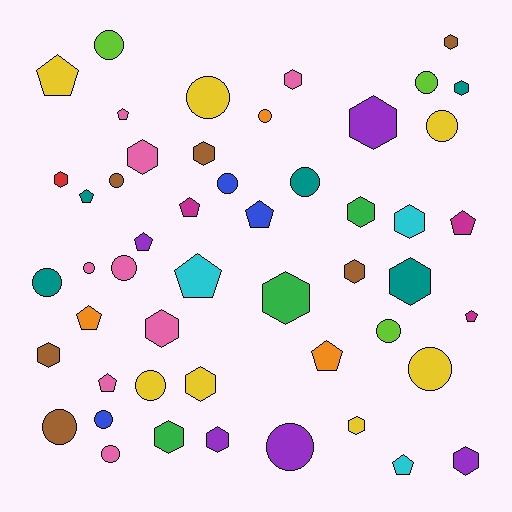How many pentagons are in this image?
There are 13 pentagons.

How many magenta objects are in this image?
There are 3 magenta objects.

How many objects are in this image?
There are 50 objects.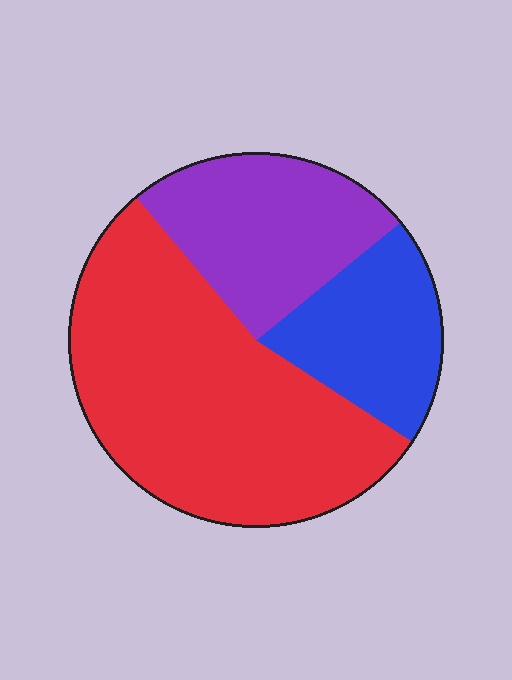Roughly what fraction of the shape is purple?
Purple covers roughly 25% of the shape.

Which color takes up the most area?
Red, at roughly 55%.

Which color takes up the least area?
Blue, at roughly 20%.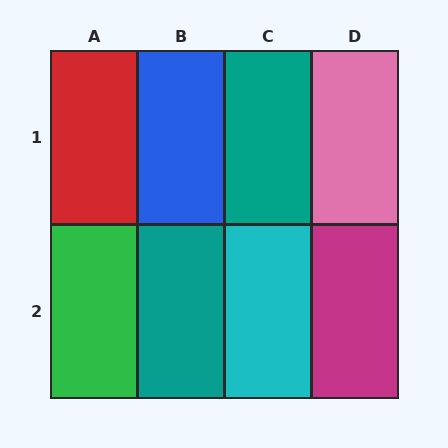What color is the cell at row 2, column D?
Magenta.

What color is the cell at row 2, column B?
Teal.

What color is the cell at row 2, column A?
Green.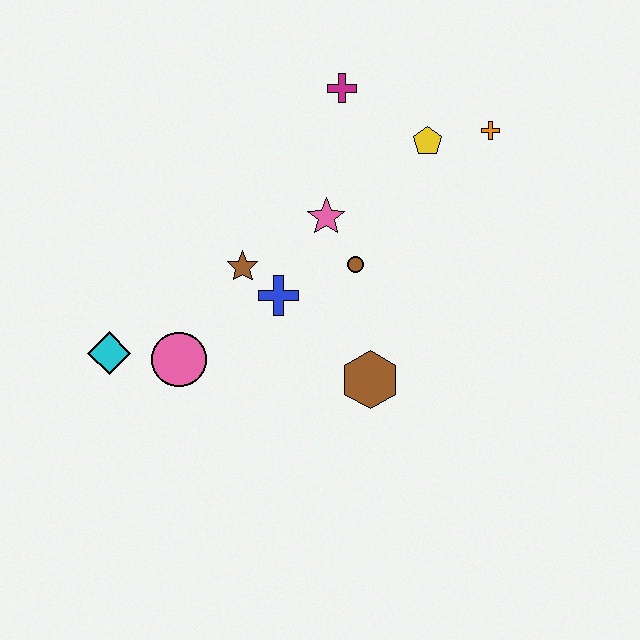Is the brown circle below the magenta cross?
Yes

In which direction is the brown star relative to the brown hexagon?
The brown star is to the left of the brown hexagon.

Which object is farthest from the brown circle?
The cyan diamond is farthest from the brown circle.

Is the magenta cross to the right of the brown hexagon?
No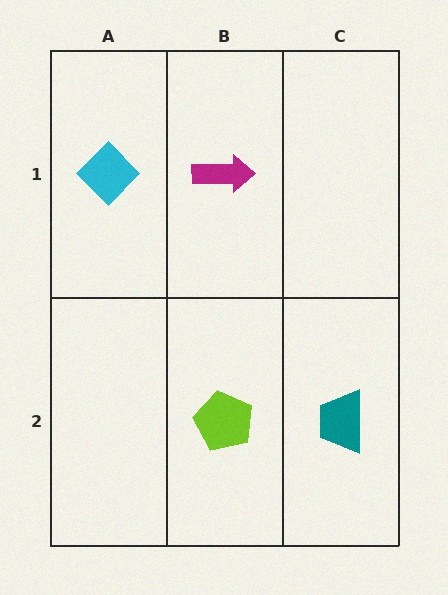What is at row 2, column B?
A lime pentagon.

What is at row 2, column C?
A teal trapezoid.